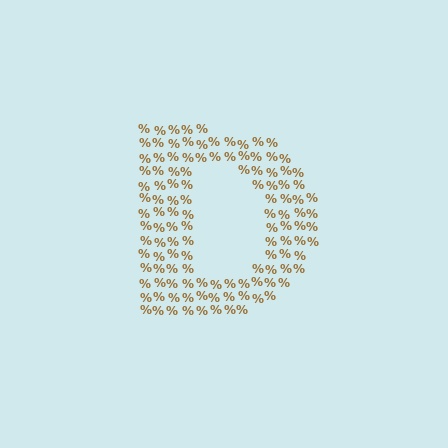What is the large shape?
The large shape is the letter D.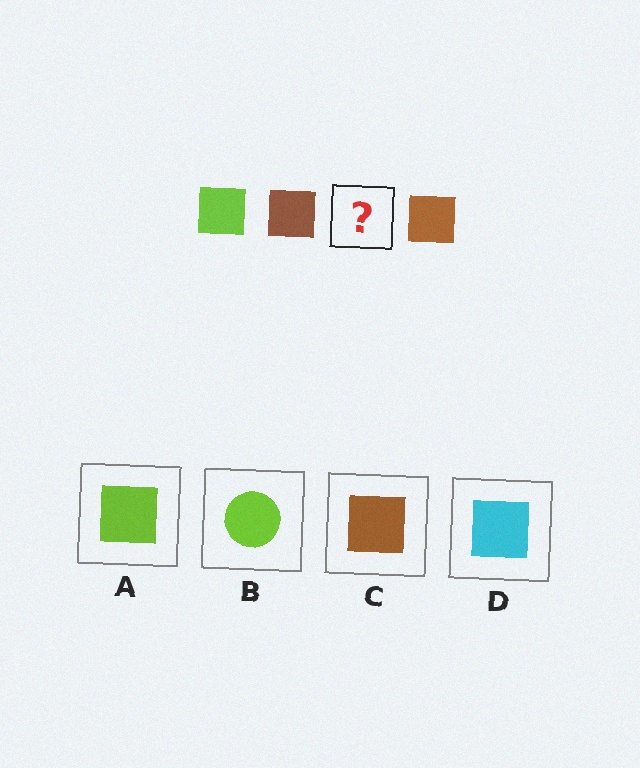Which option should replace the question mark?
Option A.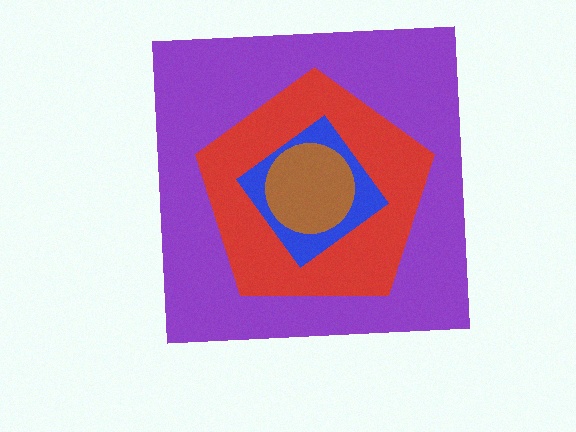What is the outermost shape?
The purple square.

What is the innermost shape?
The brown circle.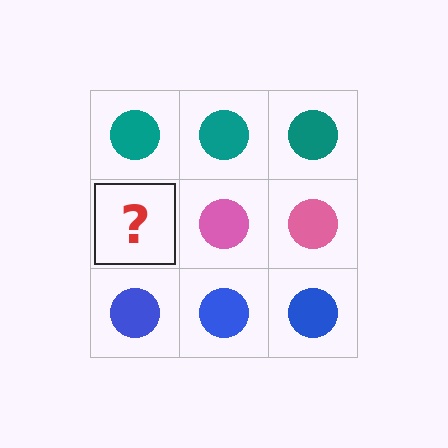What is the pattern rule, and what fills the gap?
The rule is that each row has a consistent color. The gap should be filled with a pink circle.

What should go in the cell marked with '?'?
The missing cell should contain a pink circle.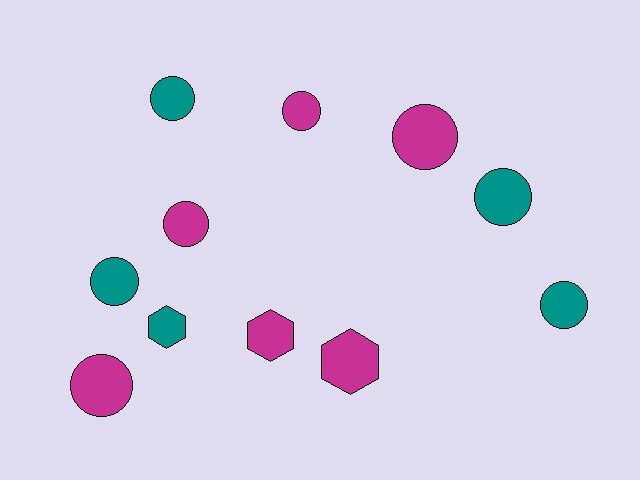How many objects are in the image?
There are 11 objects.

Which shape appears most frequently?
Circle, with 8 objects.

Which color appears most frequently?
Magenta, with 6 objects.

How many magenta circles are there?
There are 4 magenta circles.